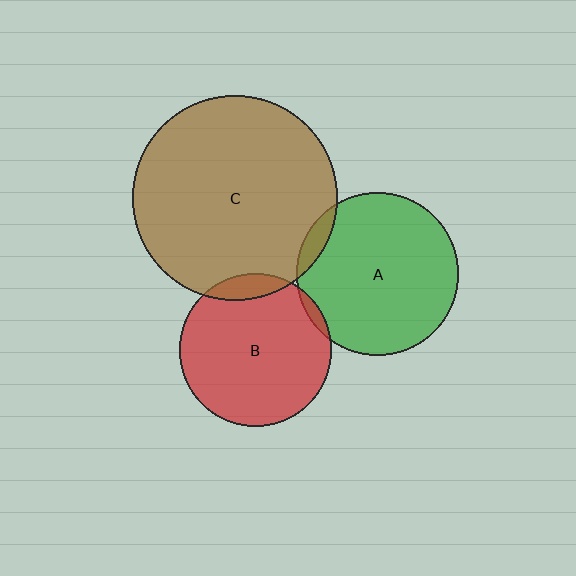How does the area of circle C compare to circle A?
Approximately 1.6 times.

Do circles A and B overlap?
Yes.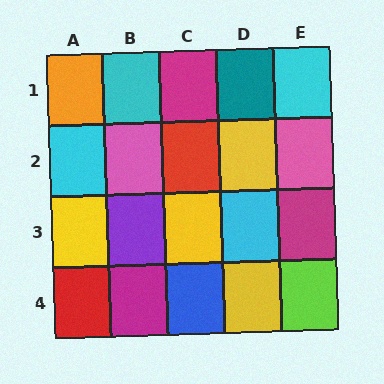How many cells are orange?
1 cell is orange.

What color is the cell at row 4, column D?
Yellow.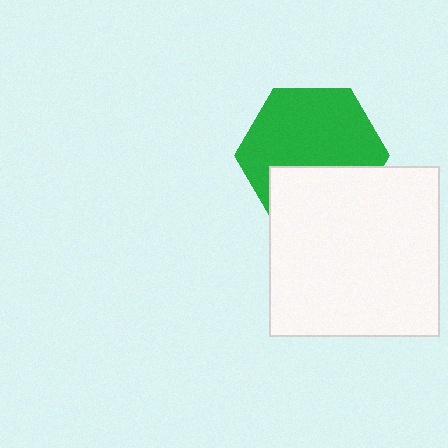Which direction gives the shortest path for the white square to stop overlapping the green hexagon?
Moving down gives the shortest separation.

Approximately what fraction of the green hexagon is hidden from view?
Roughly 36% of the green hexagon is hidden behind the white square.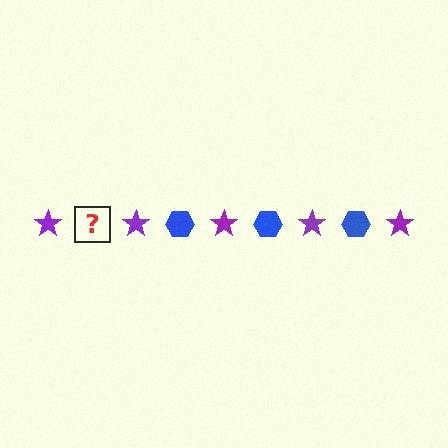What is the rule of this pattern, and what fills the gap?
The rule is that the pattern alternates between purple star and blue hexagon. The gap should be filled with a blue hexagon.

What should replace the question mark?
The question mark should be replaced with a blue hexagon.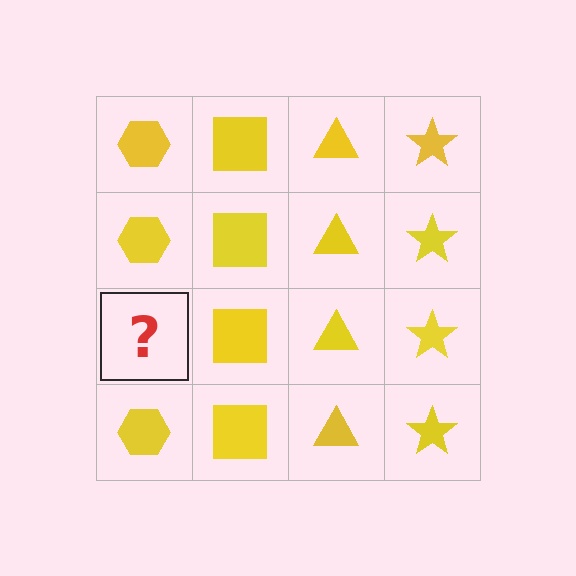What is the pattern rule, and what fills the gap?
The rule is that each column has a consistent shape. The gap should be filled with a yellow hexagon.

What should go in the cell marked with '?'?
The missing cell should contain a yellow hexagon.